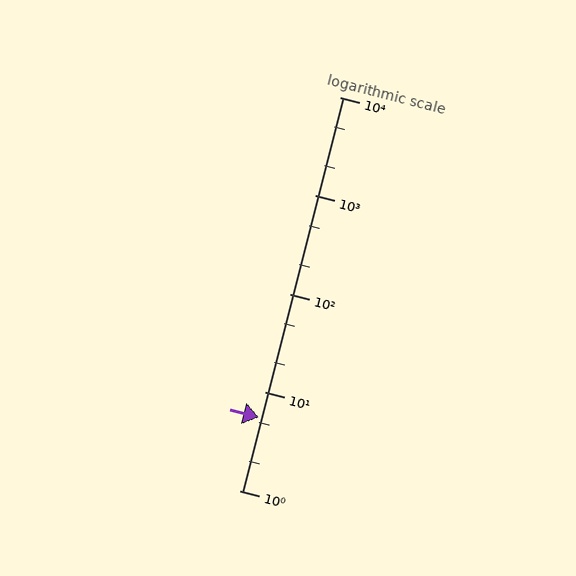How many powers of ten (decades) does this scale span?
The scale spans 4 decades, from 1 to 10000.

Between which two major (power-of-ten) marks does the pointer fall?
The pointer is between 1 and 10.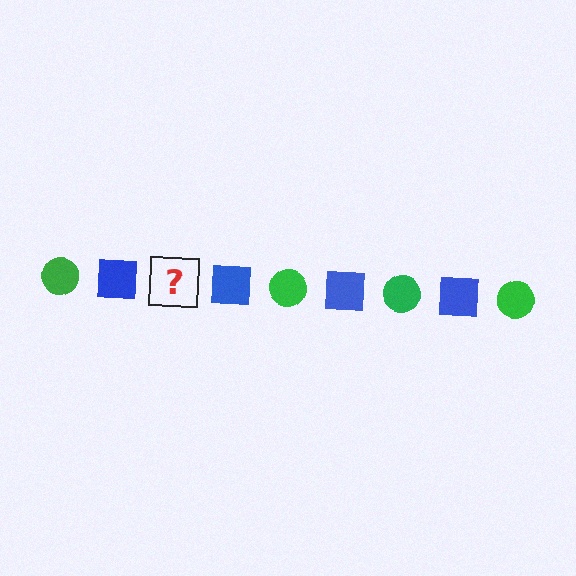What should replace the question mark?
The question mark should be replaced with a green circle.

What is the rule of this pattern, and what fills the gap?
The rule is that the pattern alternates between green circle and blue square. The gap should be filled with a green circle.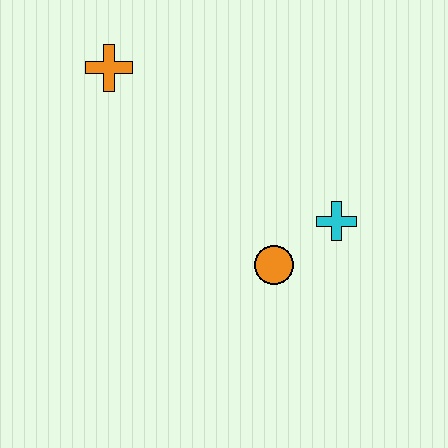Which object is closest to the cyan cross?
The orange circle is closest to the cyan cross.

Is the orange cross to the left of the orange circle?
Yes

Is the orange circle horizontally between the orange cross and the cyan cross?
Yes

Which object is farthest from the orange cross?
The cyan cross is farthest from the orange cross.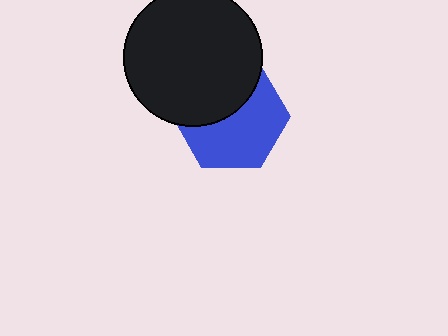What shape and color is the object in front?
The object in front is a black circle.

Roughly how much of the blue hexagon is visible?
About half of it is visible (roughly 59%).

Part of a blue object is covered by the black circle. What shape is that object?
It is a hexagon.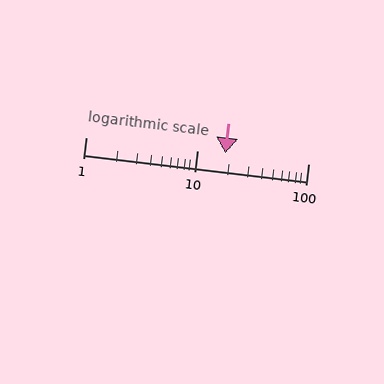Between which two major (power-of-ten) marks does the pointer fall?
The pointer is between 10 and 100.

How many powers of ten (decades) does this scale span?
The scale spans 2 decades, from 1 to 100.